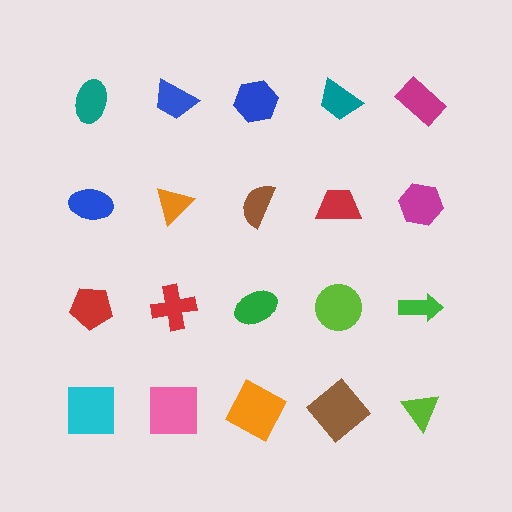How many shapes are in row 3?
5 shapes.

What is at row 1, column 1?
A teal ellipse.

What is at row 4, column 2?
A pink square.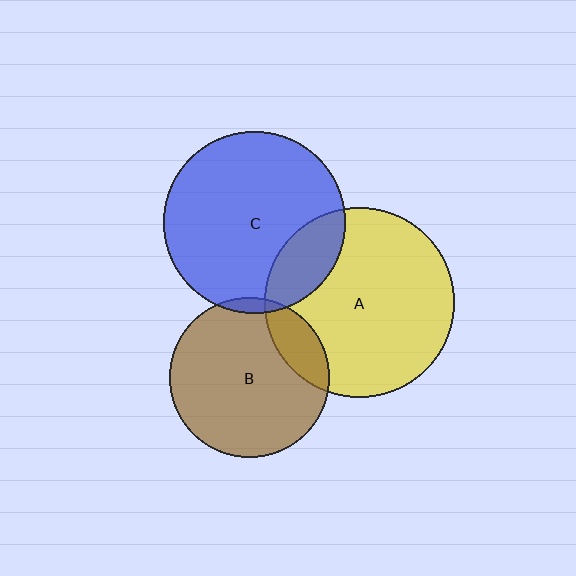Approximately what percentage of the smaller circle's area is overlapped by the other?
Approximately 5%.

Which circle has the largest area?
Circle A (yellow).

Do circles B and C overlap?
Yes.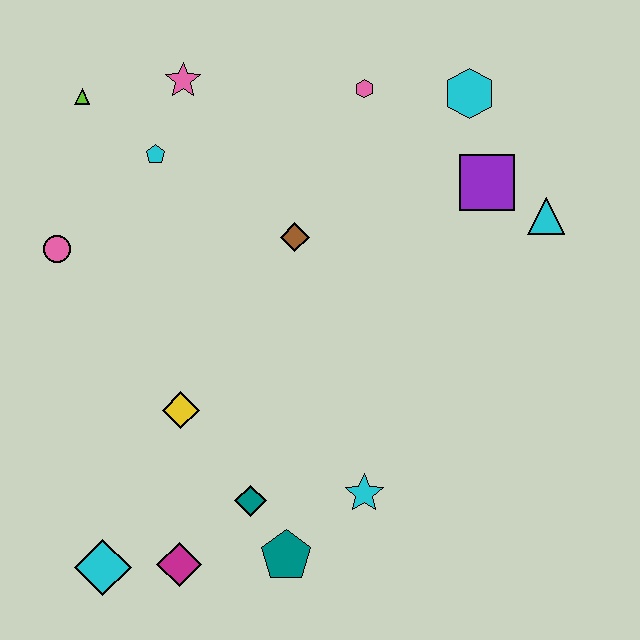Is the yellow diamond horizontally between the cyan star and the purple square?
No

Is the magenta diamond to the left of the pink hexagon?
Yes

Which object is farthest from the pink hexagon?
The cyan diamond is farthest from the pink hexagon.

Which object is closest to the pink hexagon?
The cyan hexagon is closest to the pink hexagon.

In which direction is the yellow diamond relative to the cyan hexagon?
The yellow diamond is below the cyan hexagon.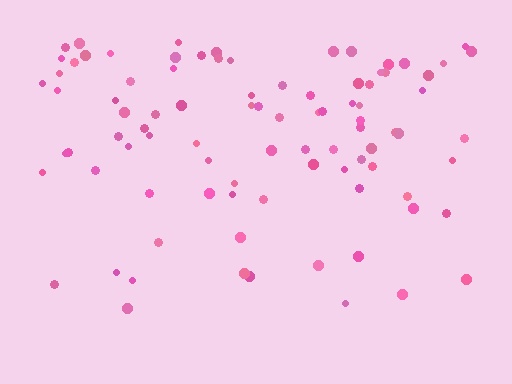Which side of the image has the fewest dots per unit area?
The bottom.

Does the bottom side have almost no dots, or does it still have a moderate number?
Still a moderate number, just noticeably fewer than the top.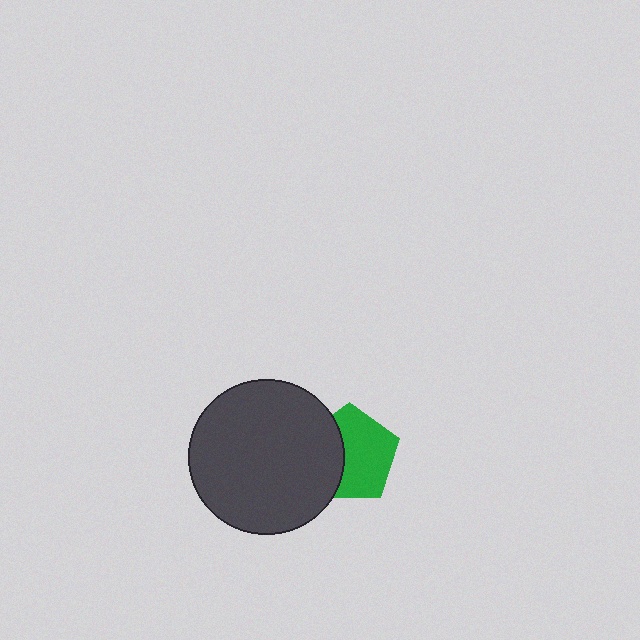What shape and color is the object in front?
The object in front is a dark gray circle.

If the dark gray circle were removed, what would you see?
You would see the complete green pentagon.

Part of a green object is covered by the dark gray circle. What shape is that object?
It is a pentagon.